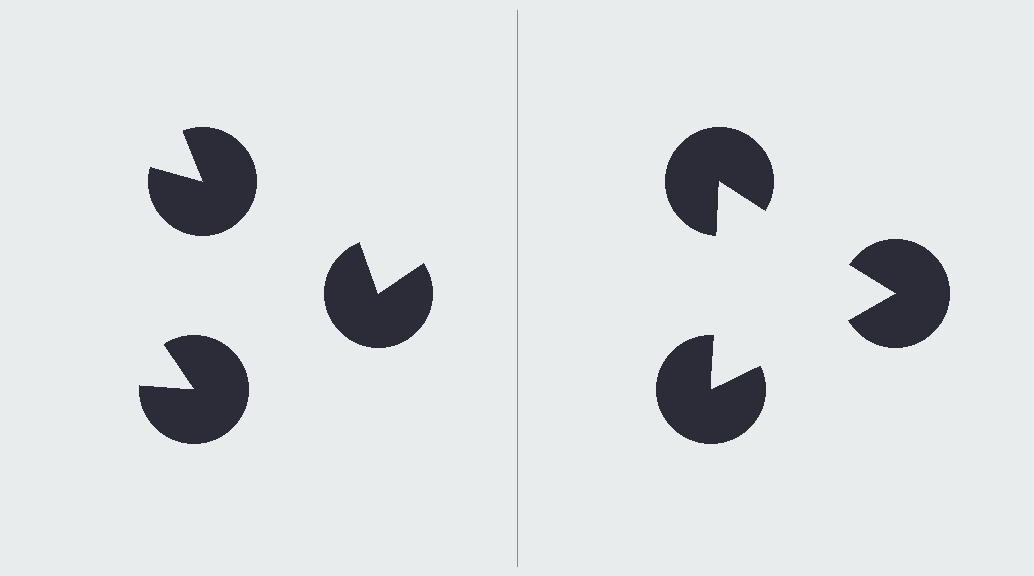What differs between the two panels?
The pac-man discs are positioned identically on both sides; only the wedge orientations differ. On the right they align to a triangle; on the left they are misaligned.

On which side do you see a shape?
An illusory triangle appears on the right side. On the left side the wedge cuts are rotated, so no coherent shape forms.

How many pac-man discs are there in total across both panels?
6 — 3 on each side.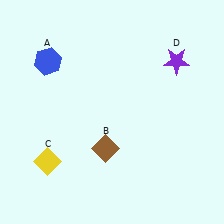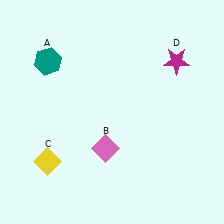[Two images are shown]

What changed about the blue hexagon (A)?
In Image 1, A is blue. In Image 2, it changed to teal.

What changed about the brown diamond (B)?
In Image 1, B is brown. In Image 2, it changed to pink.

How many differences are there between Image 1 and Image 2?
There are 3 differences between the two images.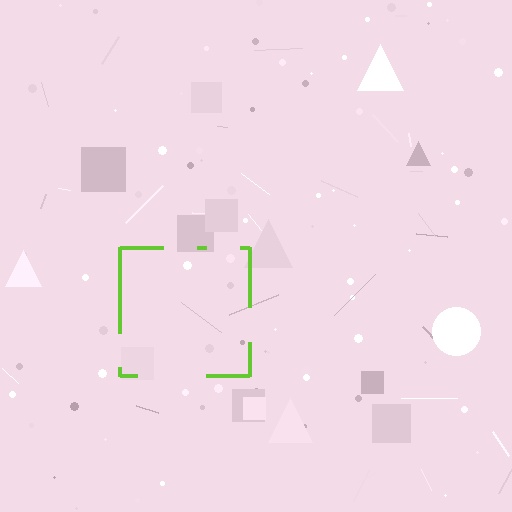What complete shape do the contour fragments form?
The contour fragments form a square.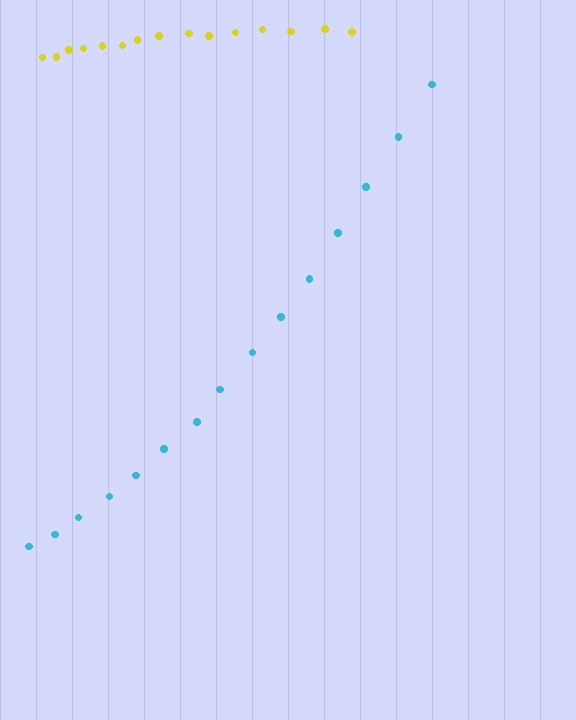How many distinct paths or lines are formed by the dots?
There are 2 distinct paths.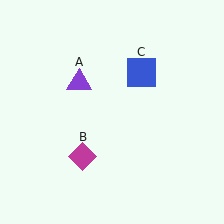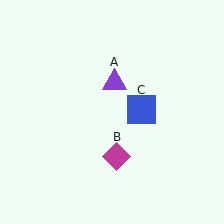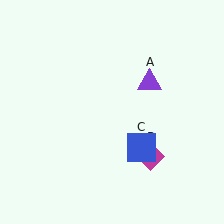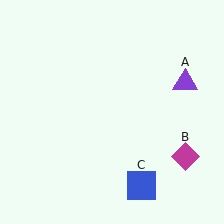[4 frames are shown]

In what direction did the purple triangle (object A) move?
The purple triangle (object A) moved right.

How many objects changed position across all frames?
3 objects changed position: purple triangle (object A), magenta diamond (object B), blue square (object C).